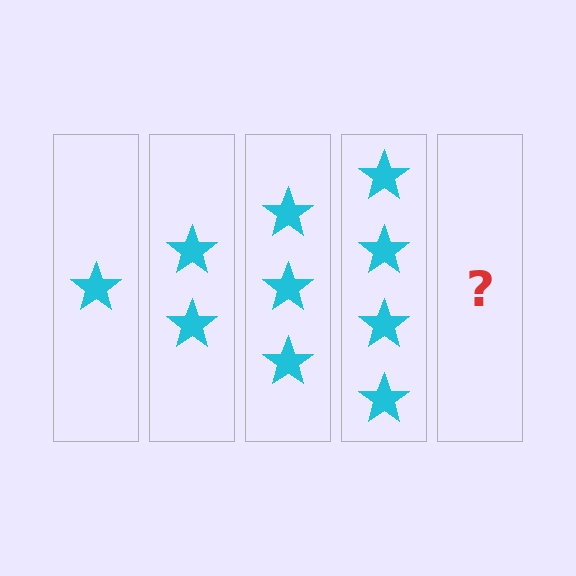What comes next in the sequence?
The next element should be 5 stars.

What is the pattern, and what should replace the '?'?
The pattern is that each step adds one more star. The '?' should be 5 stars.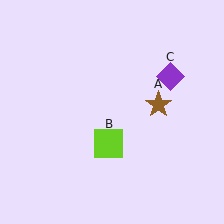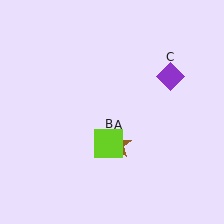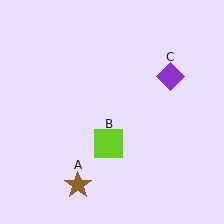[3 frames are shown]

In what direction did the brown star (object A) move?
The brown star (object A) moved down and to the left.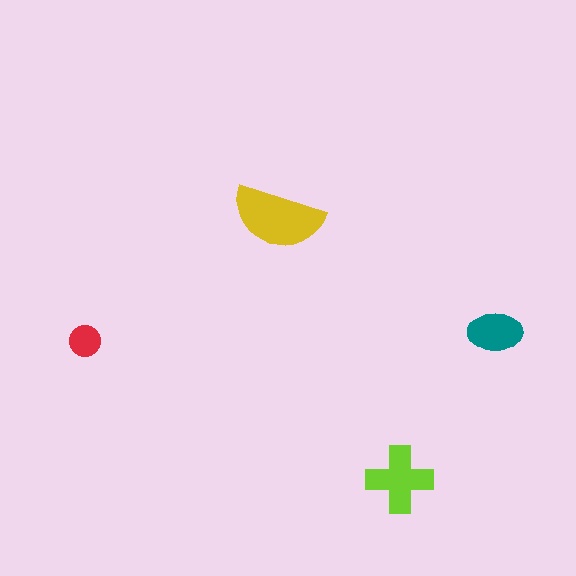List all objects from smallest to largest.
The red circle, the teal ellipse, the lime cross, the yellow semicircle.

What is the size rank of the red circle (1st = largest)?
4th.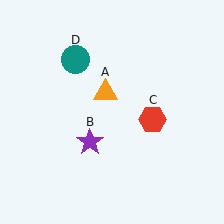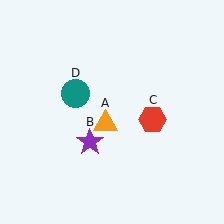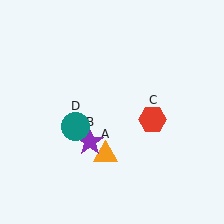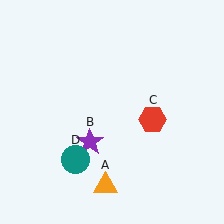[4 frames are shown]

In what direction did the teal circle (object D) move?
The teal circle (object D) moved down.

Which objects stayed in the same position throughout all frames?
Purple star (object B) and red hexagon (object C) remained stationary.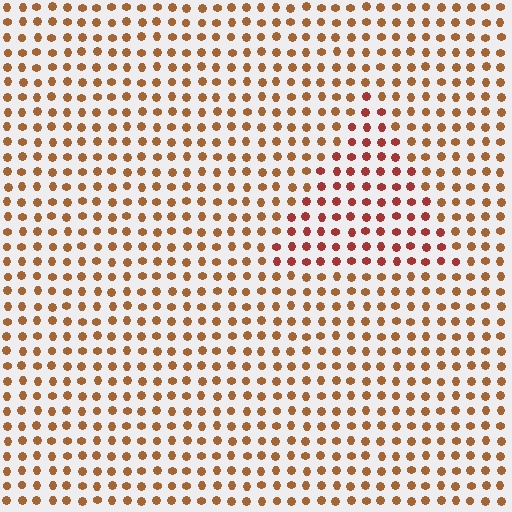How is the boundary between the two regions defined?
The boundary is defined purely by a slight shift in hue (about 27 degrees). Spacing, size, and orientation are identical on both sides.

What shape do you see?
I see a triangle.